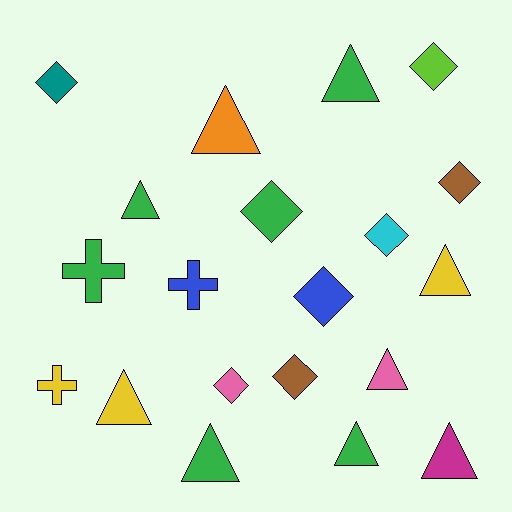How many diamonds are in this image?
There are 8 diamonds.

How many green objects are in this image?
There are 6 green objects.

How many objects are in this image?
There are 20 objects.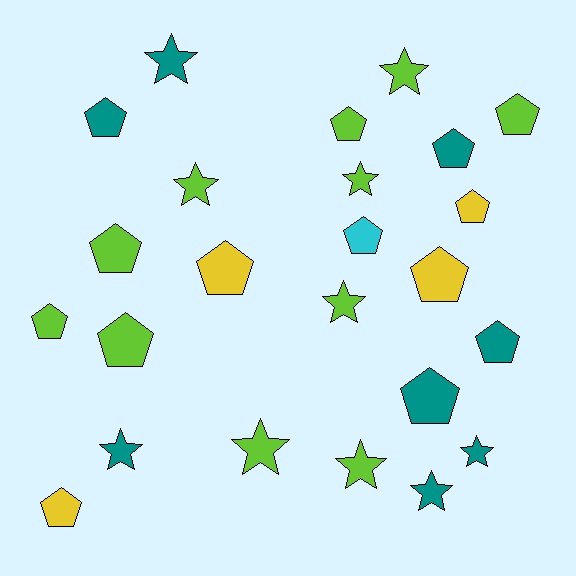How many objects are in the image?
There are 24 objects.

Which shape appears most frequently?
Pentagon, with 14 objects.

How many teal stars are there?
There are 4 teal stars.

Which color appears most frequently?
Lime, with 11 objects.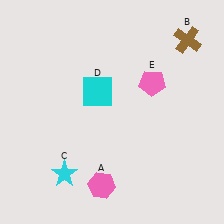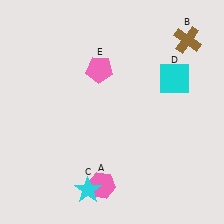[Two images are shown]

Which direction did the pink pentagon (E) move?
The pink pentagon (E) moved left.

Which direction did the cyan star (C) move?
The cyan star (C) moved right.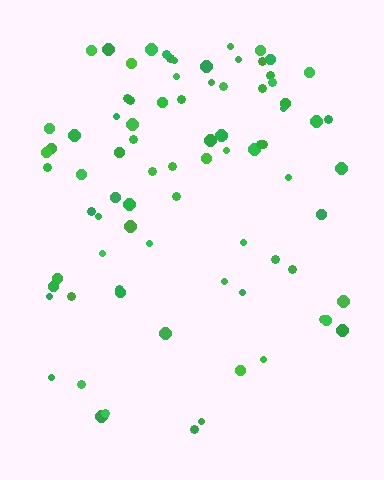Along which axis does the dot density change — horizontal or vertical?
Vertical.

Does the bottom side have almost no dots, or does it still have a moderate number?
Still a moderate number, just noticeably fewer than the top.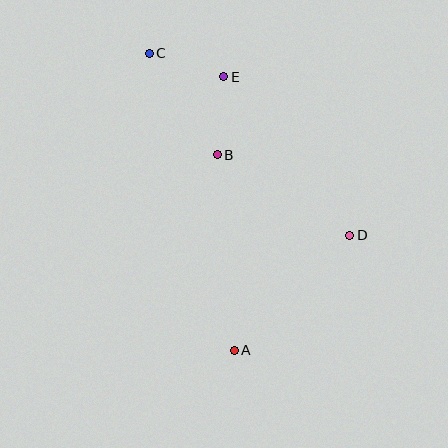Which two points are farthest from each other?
Points A and C are farthest from each other.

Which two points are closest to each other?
Points B and E are closest to each other.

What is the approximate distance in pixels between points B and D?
The distance between B and D is approximately 155 pixels.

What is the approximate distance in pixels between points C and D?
The distance between C and D is approximately 271 pixels.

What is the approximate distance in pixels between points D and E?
The distance between D and E is approximately 203 pixels.